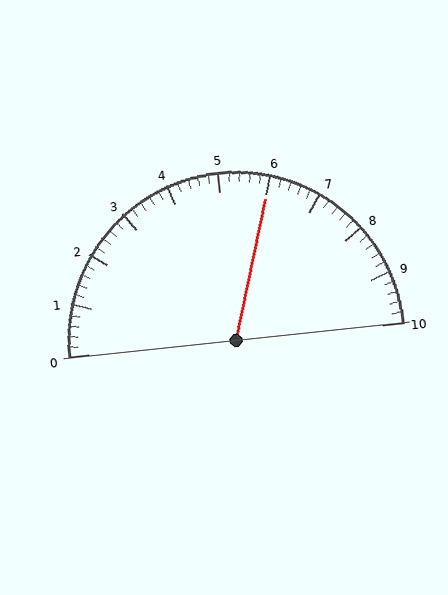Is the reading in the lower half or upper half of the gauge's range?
The reading is in the upper half of the range (0 to 10).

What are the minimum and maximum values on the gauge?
The gauge ranges from 0 to 10.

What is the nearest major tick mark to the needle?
The nearest major tick mark is 6.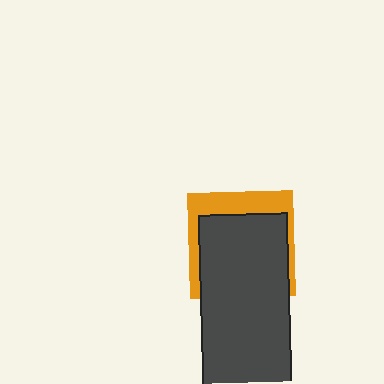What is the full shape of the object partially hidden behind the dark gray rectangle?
The partially hidden object is an orange square.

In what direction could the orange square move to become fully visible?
The orange square could move toward the upper-left. That would shift it out from behind the dark gray rectangle entirely.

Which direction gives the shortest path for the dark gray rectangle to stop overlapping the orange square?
Moving toward the lower-right gives the shortest separation.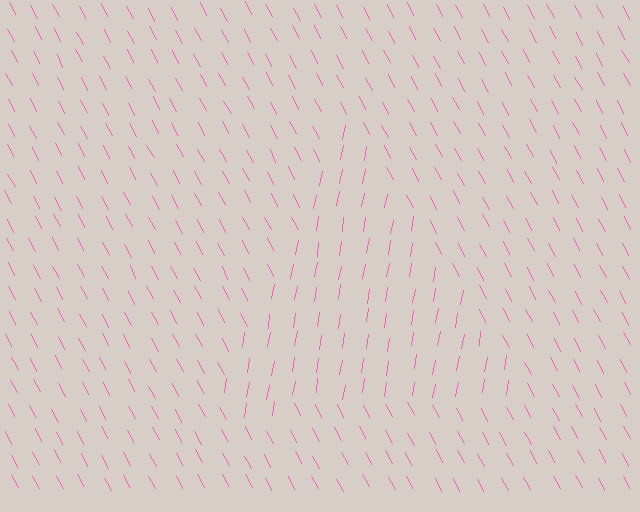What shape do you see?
I see a triangle.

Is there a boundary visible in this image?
Yes, there is a texture boundary formed by a change in line orientation.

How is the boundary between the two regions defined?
The boundary is defined purely by a change in line orientation (approximately 37 degrees difference). All lines are the same color and thickness.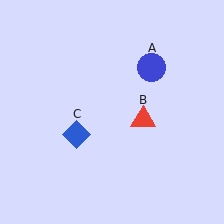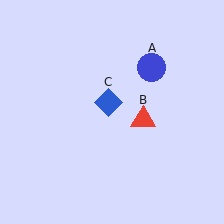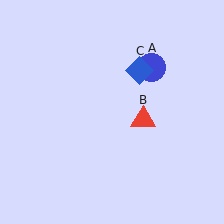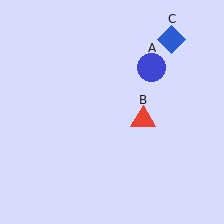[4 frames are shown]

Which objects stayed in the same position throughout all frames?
Blue circle (object A) and red triangle (object B) remained stationary.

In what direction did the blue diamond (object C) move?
The blue diamond (object C) moved up and to the right.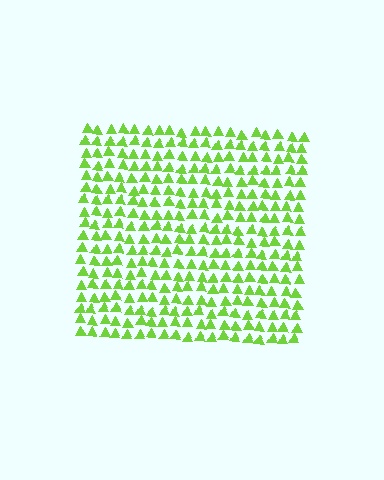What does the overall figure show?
The overall figure shows a square.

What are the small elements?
The small elements are triangles.